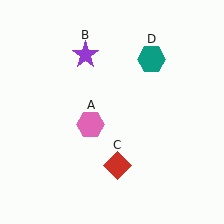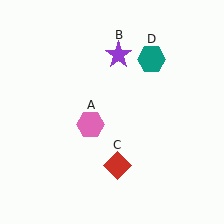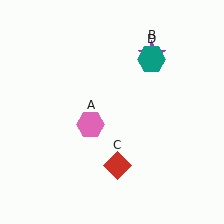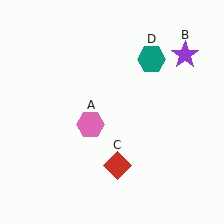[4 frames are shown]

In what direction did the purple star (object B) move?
The purple star (object B) moved right.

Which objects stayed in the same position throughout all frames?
Pink hexagon (object A) and red diamond (object C) and teal hexagon (object D) remained stationary.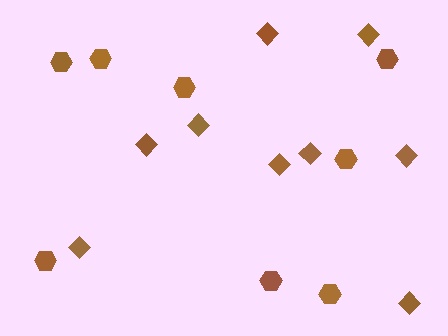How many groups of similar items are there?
There are 2 groups: one group of hexagons (8) and one group of diamonds (9).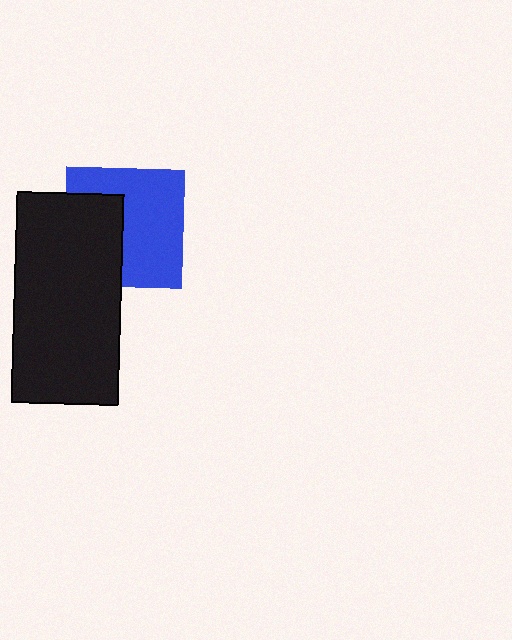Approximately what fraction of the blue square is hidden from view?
Roughly 39% of the blue square is hidden behind the black rectangle.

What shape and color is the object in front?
The object in front is a black rectangle.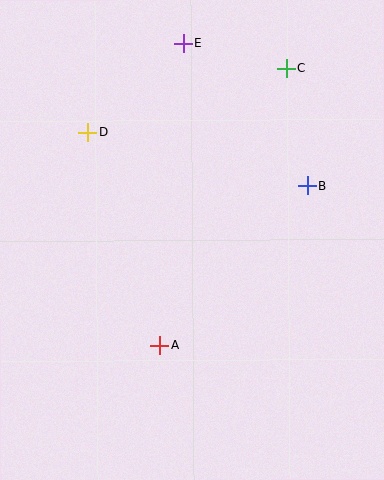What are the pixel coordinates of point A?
Point A is at (160, 345).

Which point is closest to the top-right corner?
Point C is closest to the top-right corner.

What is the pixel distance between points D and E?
The distance between D and E is 130 pixels.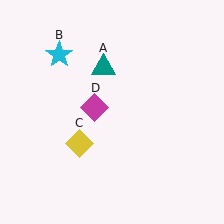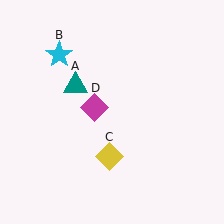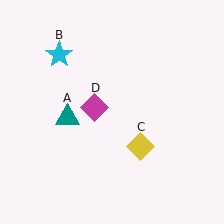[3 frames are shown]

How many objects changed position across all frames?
2 objects changed position: teal triangle (object A), yellow diamond (object C).